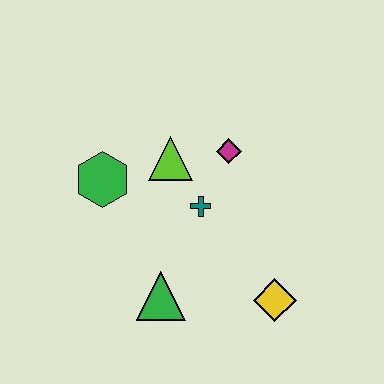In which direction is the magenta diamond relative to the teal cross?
The magenta diamond is above the teal cross.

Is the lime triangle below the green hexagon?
No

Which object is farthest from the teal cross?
The yellow diamond is farthest from the teal cross.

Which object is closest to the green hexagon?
The lime triangle is closest to the green hexagon.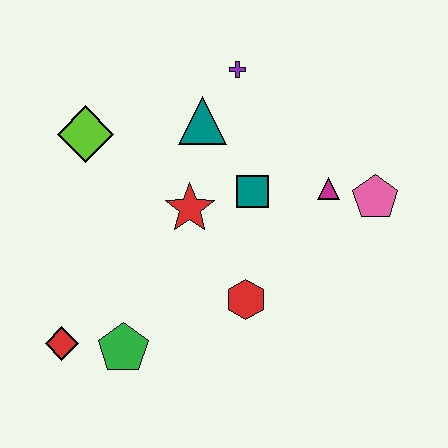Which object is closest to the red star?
The teal square is closest to the red star.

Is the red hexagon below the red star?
Yes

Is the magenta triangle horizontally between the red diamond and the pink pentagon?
Yes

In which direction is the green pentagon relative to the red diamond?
The green pentagon is to the right of the red diamond.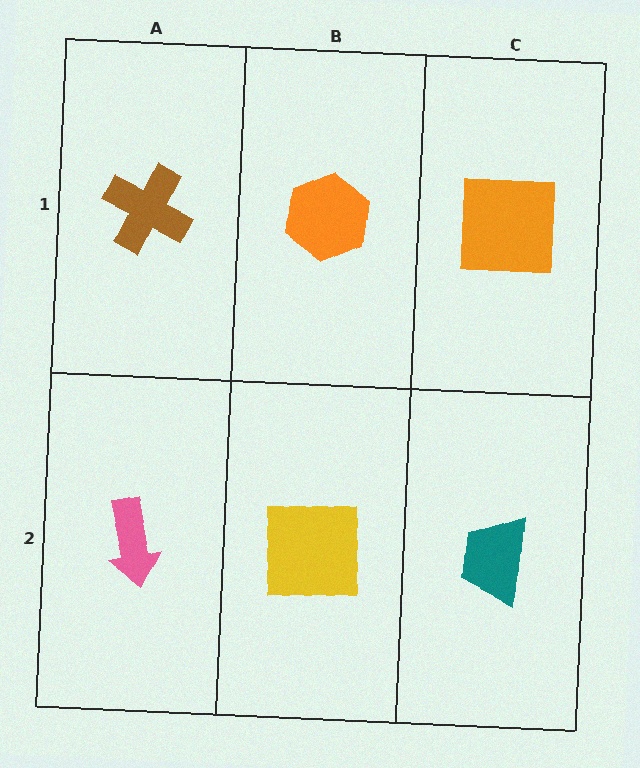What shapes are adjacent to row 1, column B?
A yellow square (row 2, column B), a brown cross (row 1, column A), an orange square (row 1, column C).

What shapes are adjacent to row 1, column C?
A teal trapezoid (row 2, column C), an orange hexagon (row 1, column B).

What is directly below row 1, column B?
A yellow square.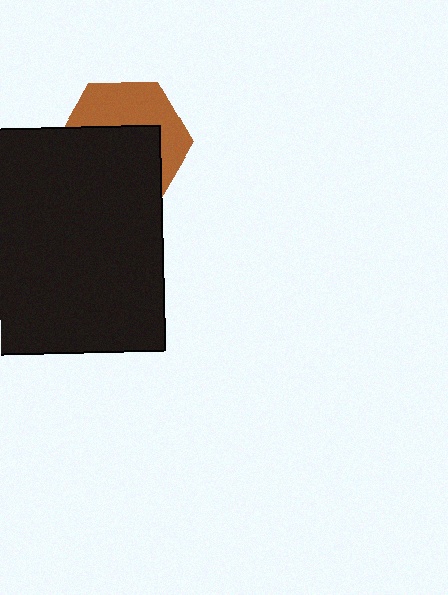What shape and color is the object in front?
The object in front is a black square.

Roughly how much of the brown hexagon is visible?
A small part of it is visible (roughly 43%).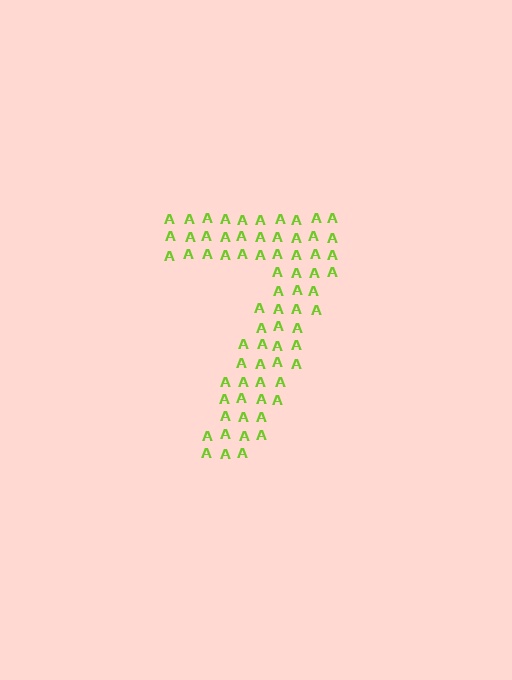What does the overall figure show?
The overall figure shows the digit 7.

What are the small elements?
The small elements are letter A's.